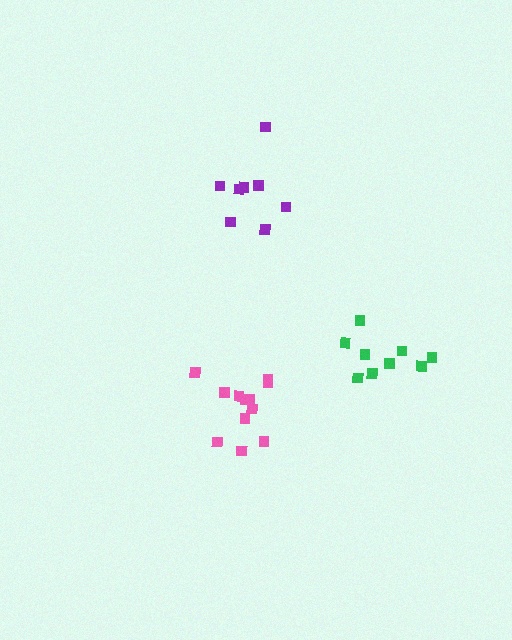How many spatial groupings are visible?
There are 3 spatial groupings.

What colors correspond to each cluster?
The clusters are colored: purple, pink, green.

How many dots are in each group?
Group 1: 8 dots, Group 2: 12 dots, Group 3: 9 dots (29 total).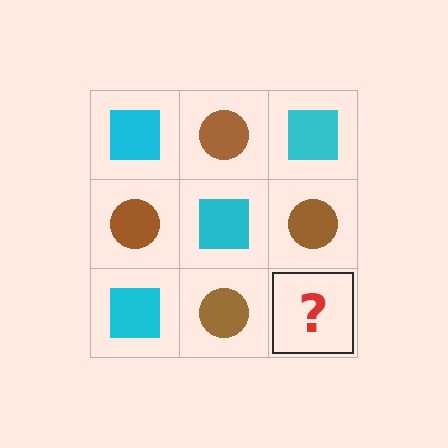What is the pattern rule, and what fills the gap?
The rule is that it alternates cyan square and brown circle in a checkerboard pattern. The gap should be filled with a cyan square.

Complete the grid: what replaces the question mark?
The question mark should be replaced with a cyan square.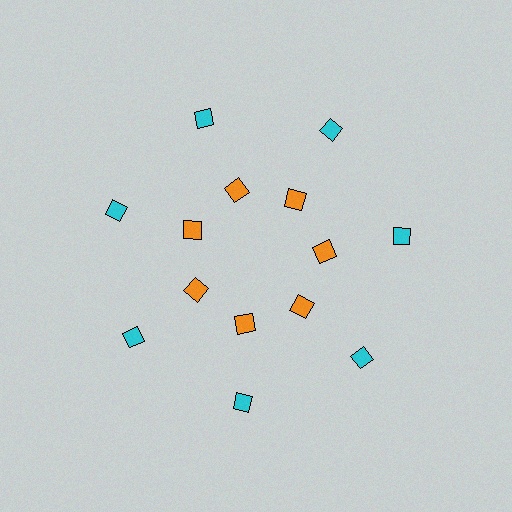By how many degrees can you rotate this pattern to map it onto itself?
The pattern maps onto itself every 51 degrees of rotation.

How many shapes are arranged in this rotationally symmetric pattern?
There are 14 shapes, arranged in 7 groups of 2.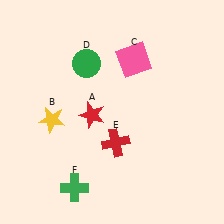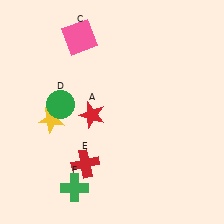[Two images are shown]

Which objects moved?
The objects that moved are: the pink square (C), the green circle (D), the red cross (E).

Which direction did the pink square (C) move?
The pink square (C) moved left.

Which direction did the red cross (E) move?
The red cross (E) moved left.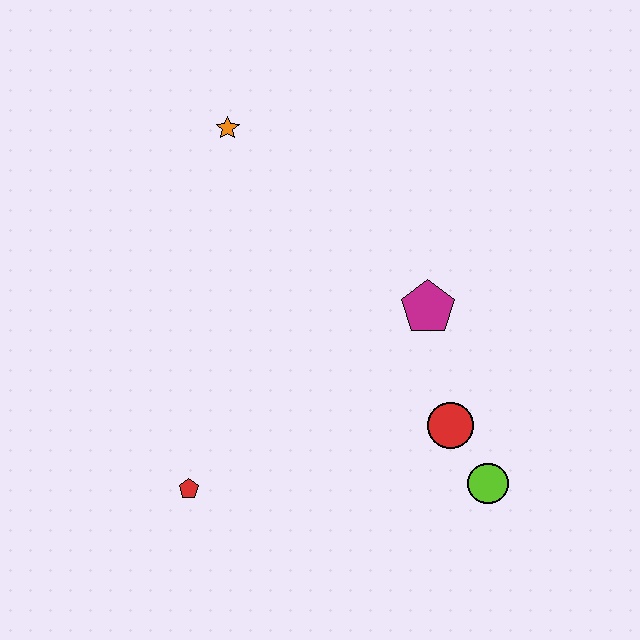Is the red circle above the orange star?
No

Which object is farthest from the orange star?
The lime circle is farthest from the orange star.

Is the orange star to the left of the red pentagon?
No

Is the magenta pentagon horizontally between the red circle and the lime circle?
No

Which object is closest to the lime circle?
The red circle is closest to the lime circle.